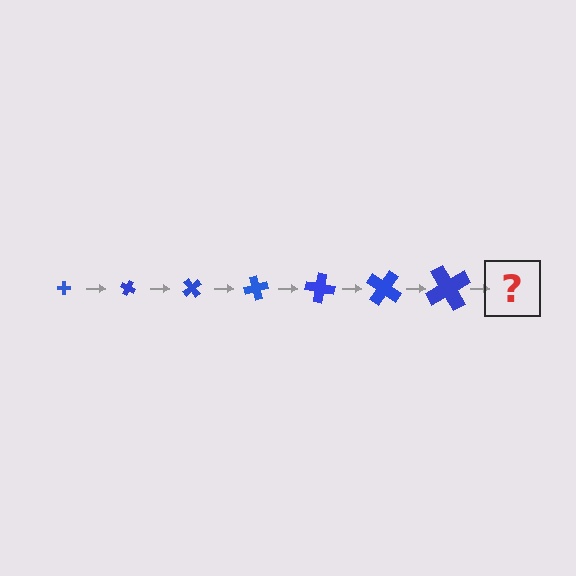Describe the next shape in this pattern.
It should be a cross, larger than the previous one and rotated 175 degrees from the start.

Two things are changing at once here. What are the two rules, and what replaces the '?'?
The two rules are that the cross grows larger each step and it rotates 25 degrees each step. The '?' should be a cross, larger than the previous one and rotated 175 degrees from the start.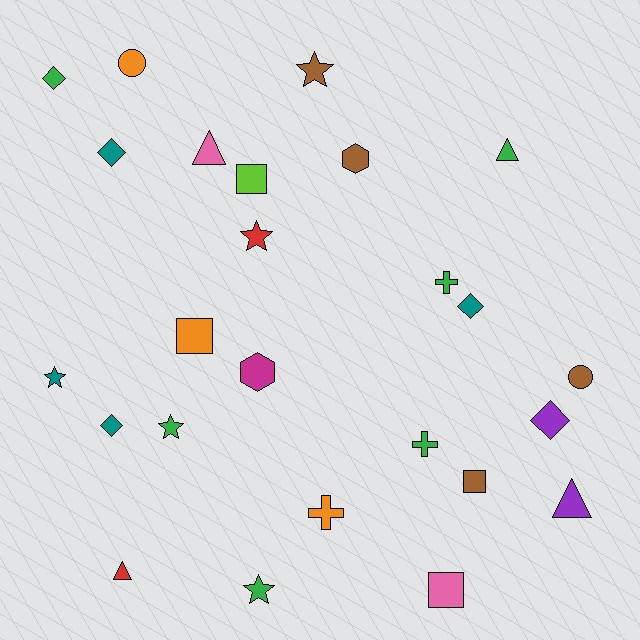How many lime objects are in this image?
There is 1 lime object.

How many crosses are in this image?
There are 3 crosses.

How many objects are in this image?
There are 25 objects.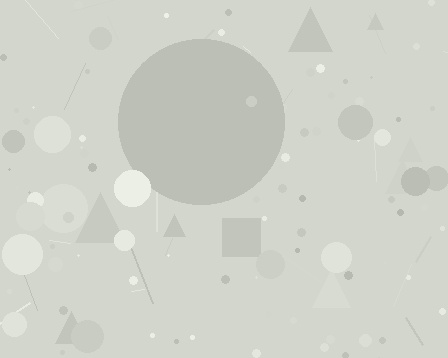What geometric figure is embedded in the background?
A circle is embedded in the background.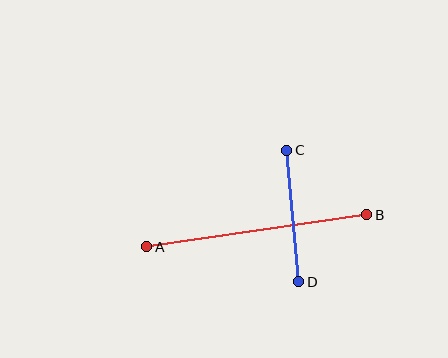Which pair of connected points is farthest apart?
Points A and B are farthest apart.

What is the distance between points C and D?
The distance is approximately 132 pixels.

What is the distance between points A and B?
The distance is approximately 223 pixels.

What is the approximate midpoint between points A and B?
The midpoint is at approximately (257, 231) pixels.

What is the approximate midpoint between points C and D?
The midpoint is at approximately (293, 216) pixels.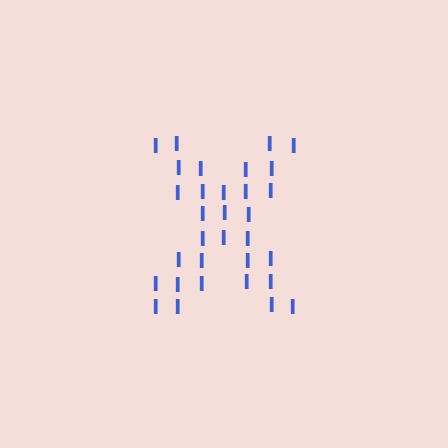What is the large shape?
The large shape is the letter X.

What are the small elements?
The small elements are letter I's.